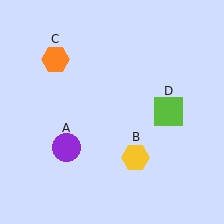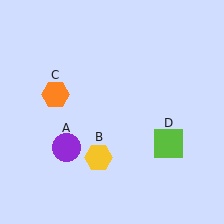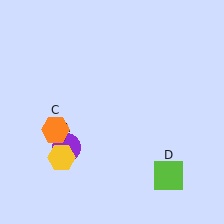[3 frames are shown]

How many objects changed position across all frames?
3 objects changed position: yellow hexagon (object B), orange hexagon (object C), lime square (object D).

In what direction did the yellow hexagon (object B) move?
The yellow hexagon (object B) moved left.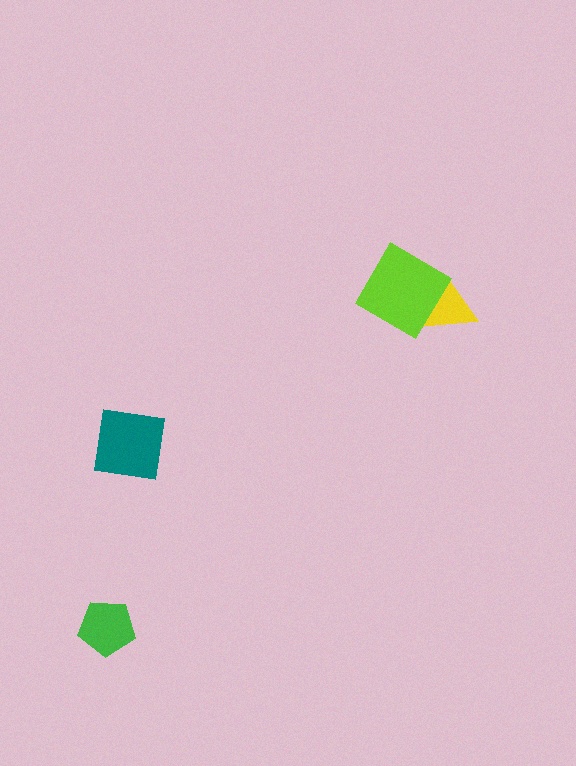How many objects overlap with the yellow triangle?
1 object overlaps with the yellow triangle.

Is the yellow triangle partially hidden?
Yes, it is partially covered by another shape.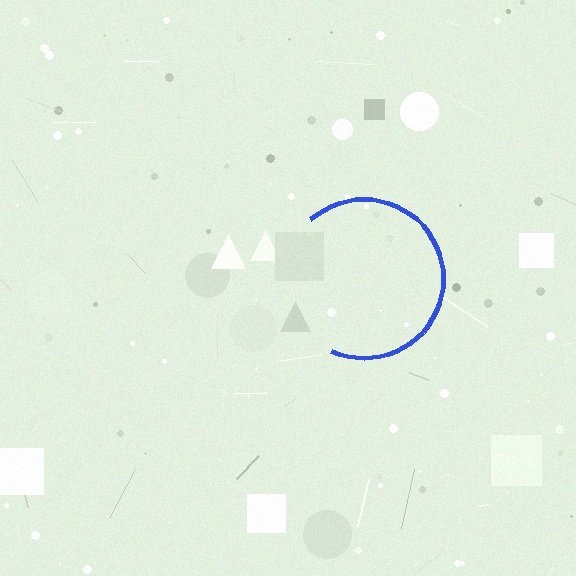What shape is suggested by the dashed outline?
The dashed outline suggests a circle.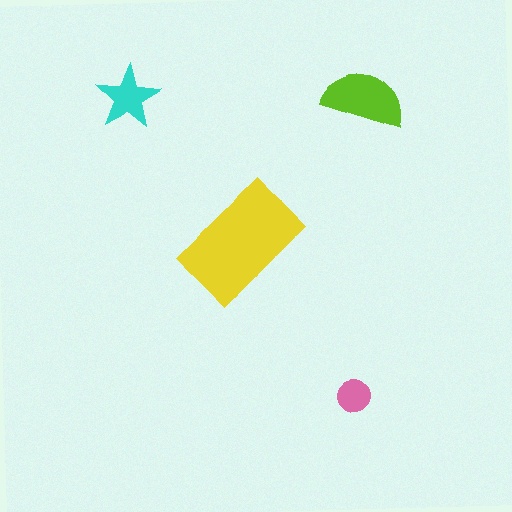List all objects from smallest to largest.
The pink circle, the cyan star, the lime semicircle, the yellow rectangle.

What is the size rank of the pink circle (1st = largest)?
4th.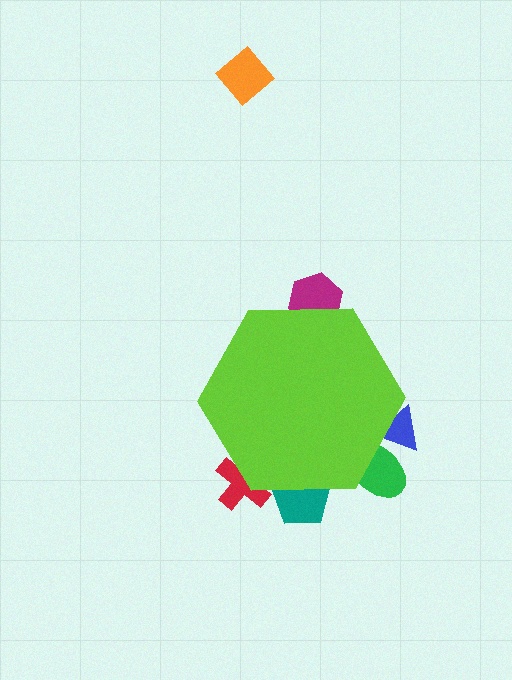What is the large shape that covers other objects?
A lime hexagon.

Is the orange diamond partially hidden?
No, the orange diamond is fully visible.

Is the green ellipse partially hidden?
Yes, the green ellipse is partially hidden behind the lime hexagon.